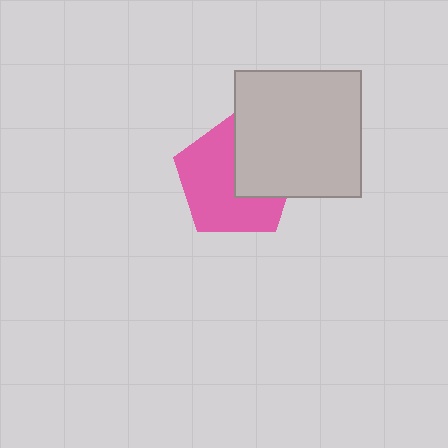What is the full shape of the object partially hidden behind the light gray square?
The partially hidden object is a pink pentagon.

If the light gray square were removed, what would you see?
You would see the complete pink pentagon.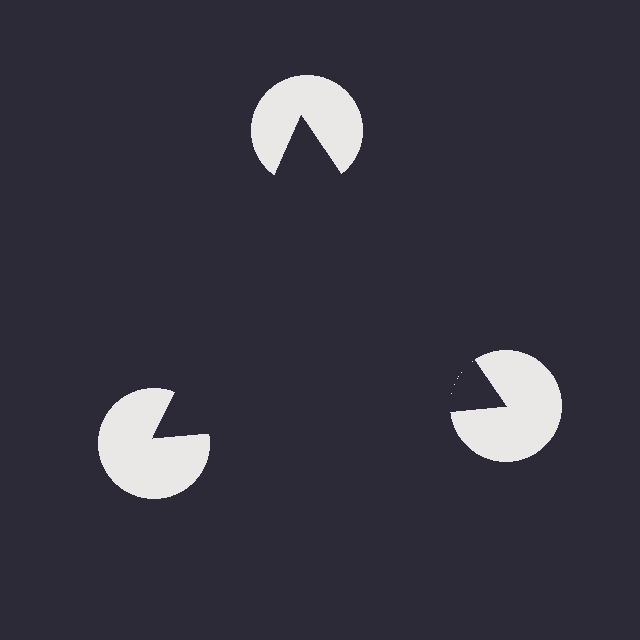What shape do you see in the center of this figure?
An illusory triangle — its edges are inferred from the aligned wedge cuts in the pac-man discs, not physically drawn.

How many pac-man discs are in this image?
There are 3 — one at each vertex of the illusory triangle.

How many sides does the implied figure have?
3 sides.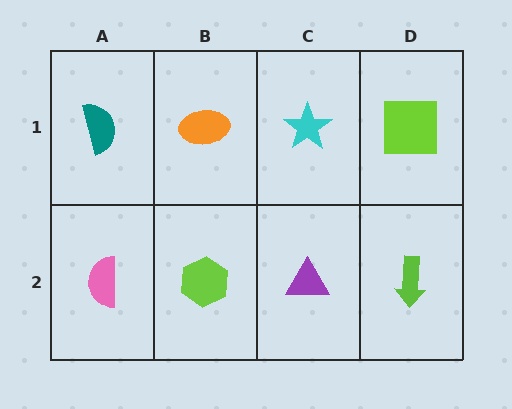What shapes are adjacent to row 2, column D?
A lime square (row 1, column D), a purple triangle (row 2, column C).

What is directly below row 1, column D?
A lime arrow.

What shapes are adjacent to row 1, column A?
A pink semicircle (row 2, column A), an orange ellipse (row 1, column B).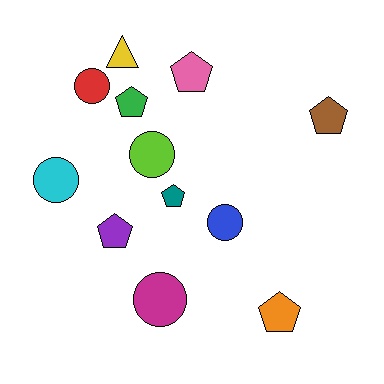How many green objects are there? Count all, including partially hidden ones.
There is 1 green object.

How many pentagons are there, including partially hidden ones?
There are 6 pentagons.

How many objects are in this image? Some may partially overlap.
There are 12 objects.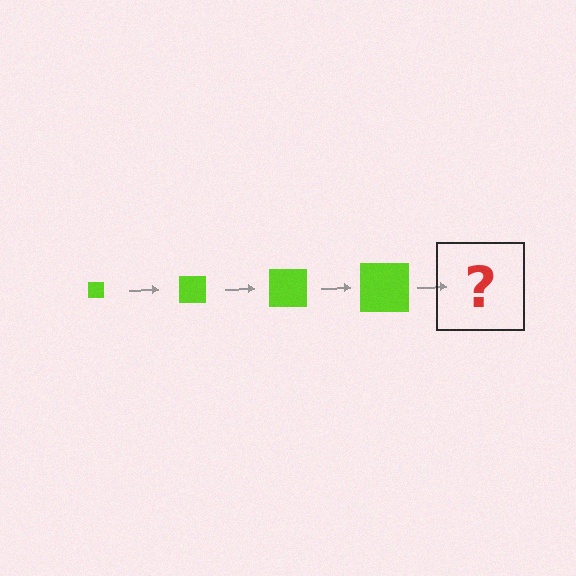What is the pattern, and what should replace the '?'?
The pattern is that the square gets progressively larger each step. The '?' should be a lime square, larger than the previous one.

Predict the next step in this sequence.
The next step is a lime square, larger than the previous one.